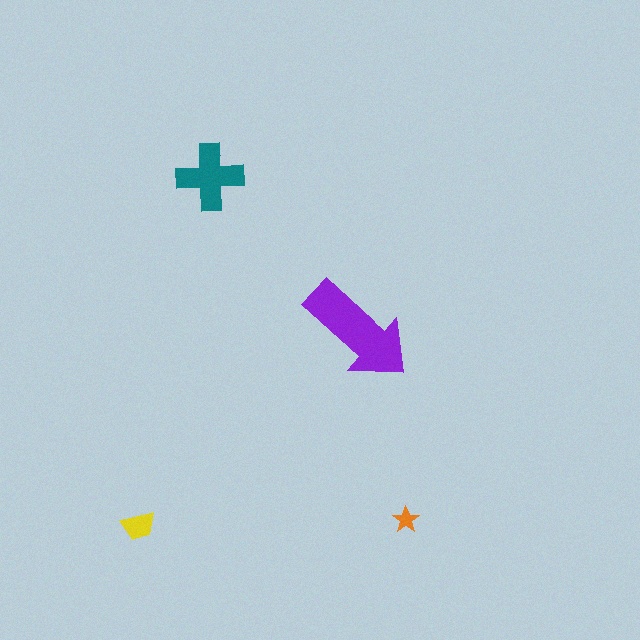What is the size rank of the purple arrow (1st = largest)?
1st.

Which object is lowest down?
The yellow trapezoid is bottommost.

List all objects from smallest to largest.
The orange star, the yellow trapezoid, the teal cross, the purple arrow.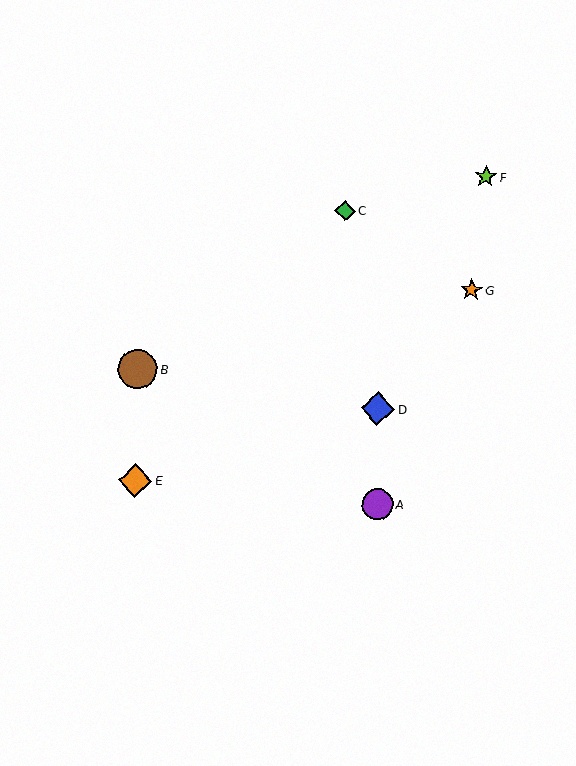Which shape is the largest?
The brown circle (labeled B) is the largest.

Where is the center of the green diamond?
The center of the green diamond is at (345, 211).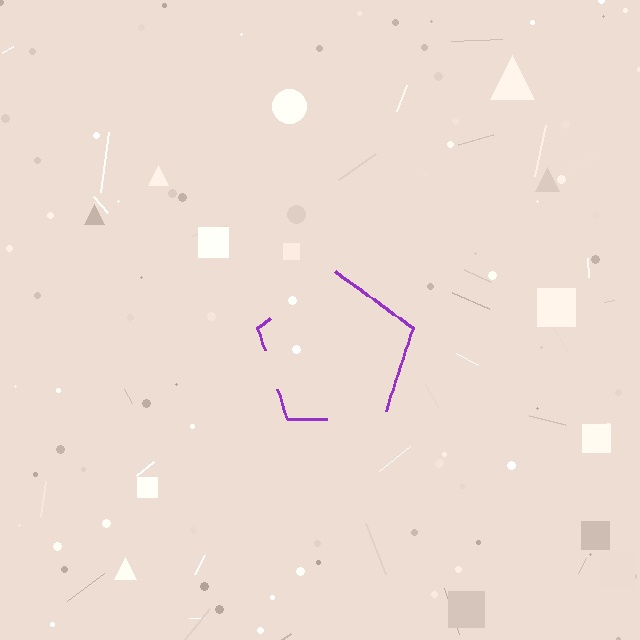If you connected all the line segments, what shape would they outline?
They would outline a pentagon.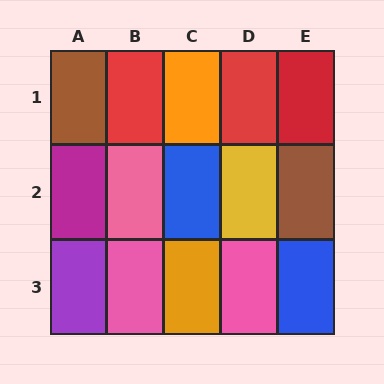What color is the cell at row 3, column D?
Pink.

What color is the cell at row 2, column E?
Brown.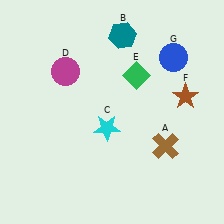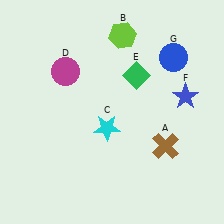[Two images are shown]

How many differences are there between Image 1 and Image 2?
There are 2 differences between the two images.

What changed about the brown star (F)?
In Image 1, F is brown. In Image 2, it changed to blue.